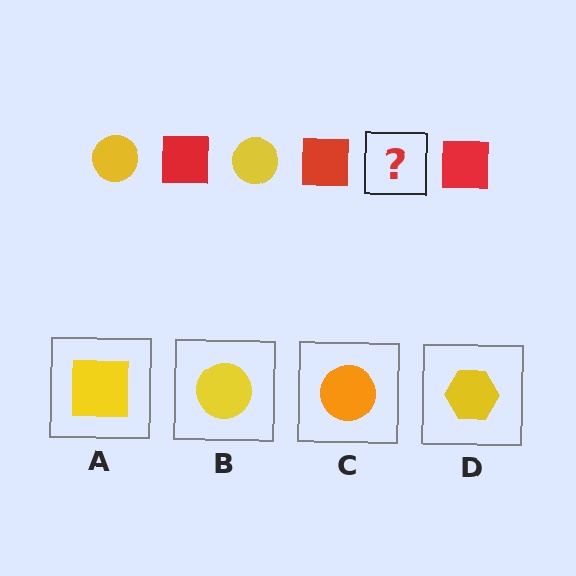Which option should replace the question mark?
Option B.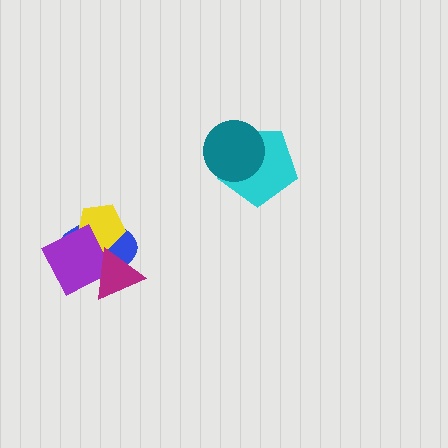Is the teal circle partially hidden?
No, no other shape covers it.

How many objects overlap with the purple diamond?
3 objects overlap with the purple diamond.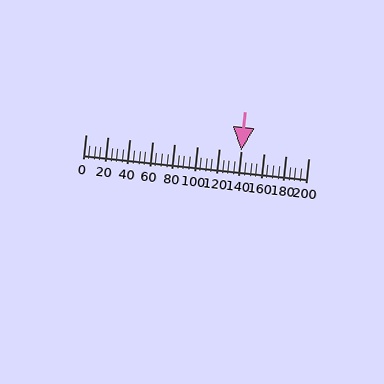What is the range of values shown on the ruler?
The ruler shows values from 0 to 200.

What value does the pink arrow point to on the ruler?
The pink arrow points to approximately 140.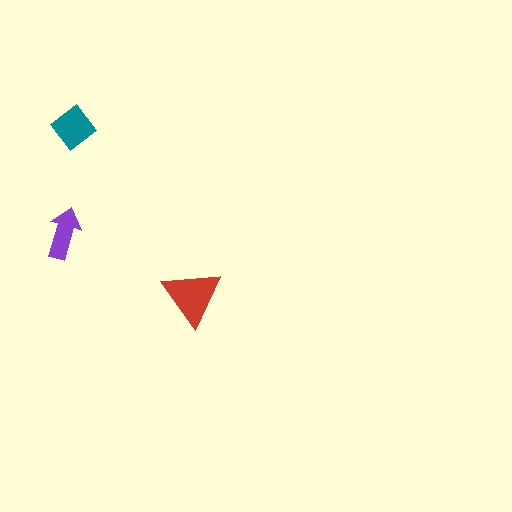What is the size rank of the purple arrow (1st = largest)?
3rd.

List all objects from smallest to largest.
The purple arrow, the teal diamond, the red triangle.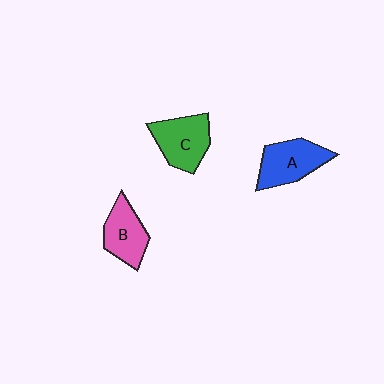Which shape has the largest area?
Shape A (blue).